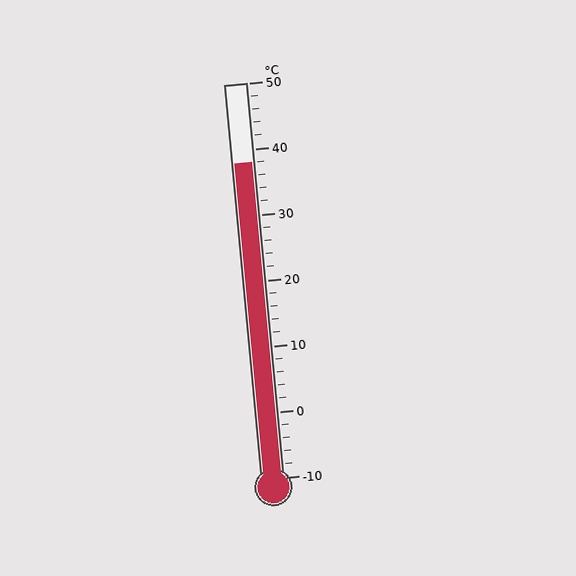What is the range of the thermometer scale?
The thermometer scale ranges from -10°C to 50°C.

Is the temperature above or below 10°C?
The temperature is above 10°C.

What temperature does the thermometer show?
The thermometer shows approximately 38°C.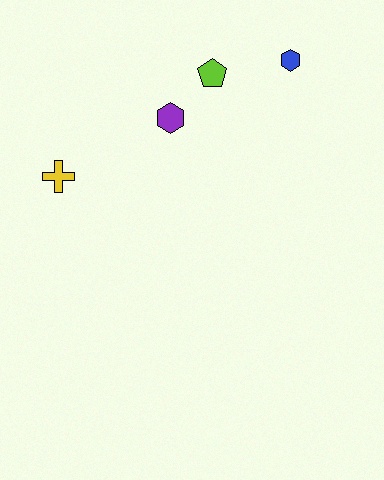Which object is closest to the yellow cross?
The purple hexagon is closest to the yellow cross.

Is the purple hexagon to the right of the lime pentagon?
No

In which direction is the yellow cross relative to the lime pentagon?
The yellow cross is to the left of the lime pentagon.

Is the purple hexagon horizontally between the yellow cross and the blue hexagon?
Yes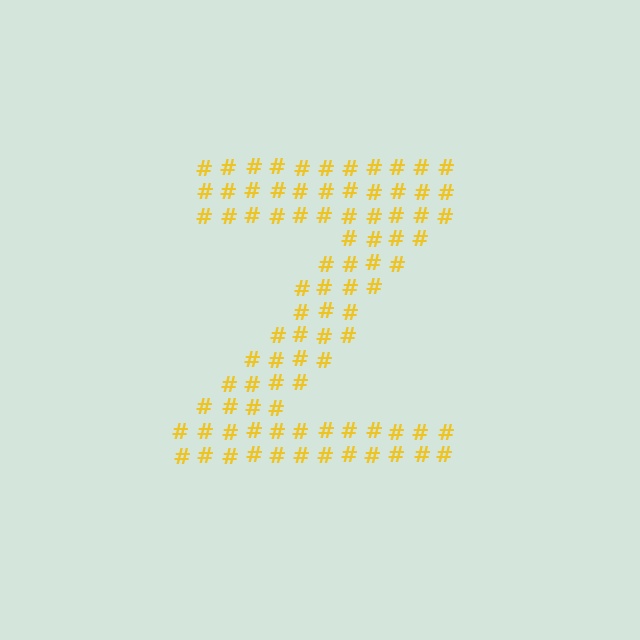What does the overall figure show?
The overall figure shows the letter Z.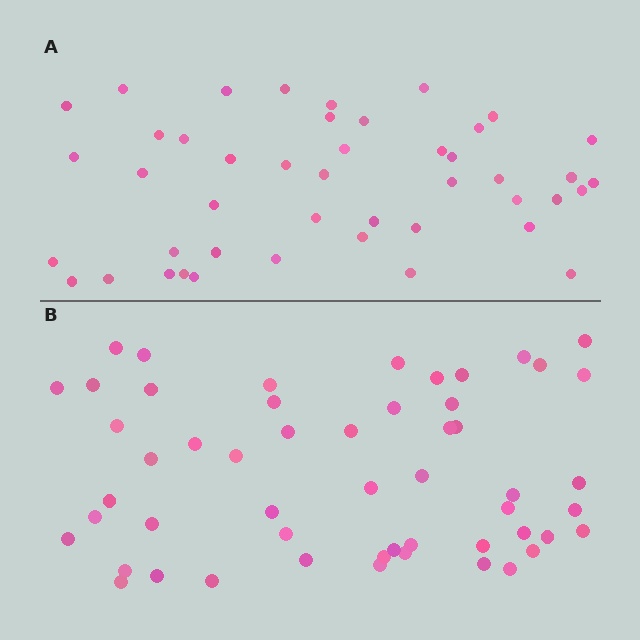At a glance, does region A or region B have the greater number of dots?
Region B (the bottom region) has more dots.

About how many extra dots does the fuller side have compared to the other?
Region B has roughly 8 or so more dots than region A.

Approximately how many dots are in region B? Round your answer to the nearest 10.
About 50 dots. (The exact count is 53, which rounds to 50.)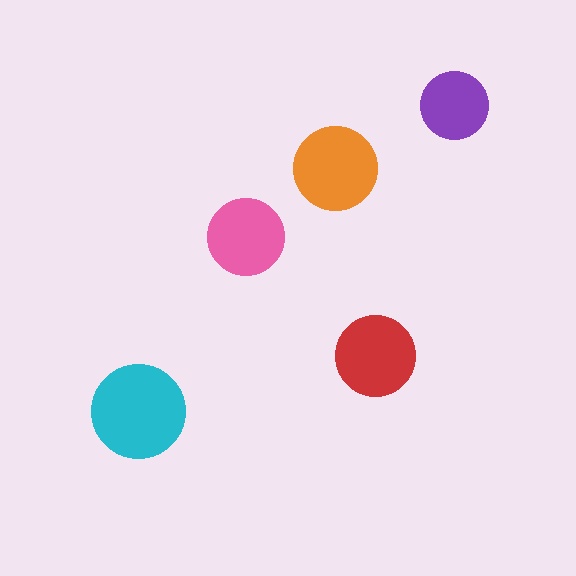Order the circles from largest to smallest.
the cyan one, the orange one, the red one, the pink one, the purple one.